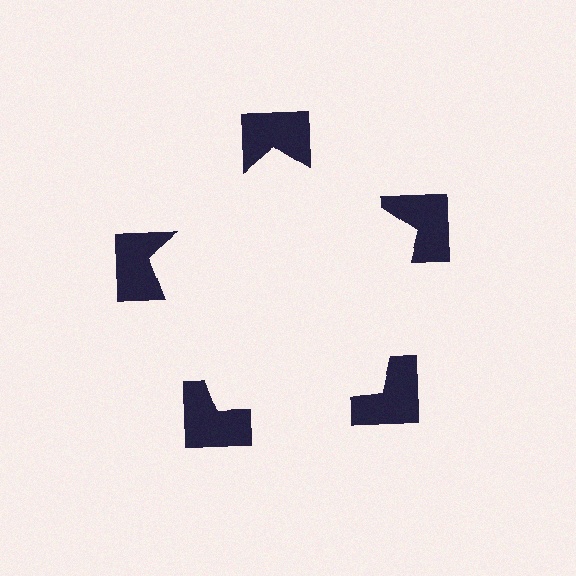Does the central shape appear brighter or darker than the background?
It typically appears slightly brighter than the background, even though no actual brightness change is drawn.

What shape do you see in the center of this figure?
An illusory pentagon — its edges are inferred from the aligned wedge cuts in the notched squares, not physically drawn.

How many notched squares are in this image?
There are 5 — one at each vertex of the illusory pentagon.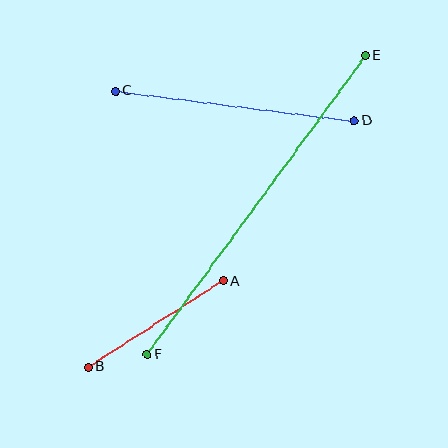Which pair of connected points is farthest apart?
Points E and F are farthest apart.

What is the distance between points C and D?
The distance is approximately 241 pixels.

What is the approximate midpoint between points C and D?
The midpoint is at approximately (235, 106) pixels.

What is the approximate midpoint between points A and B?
The midpoint is at approximately (156, 324) pixels.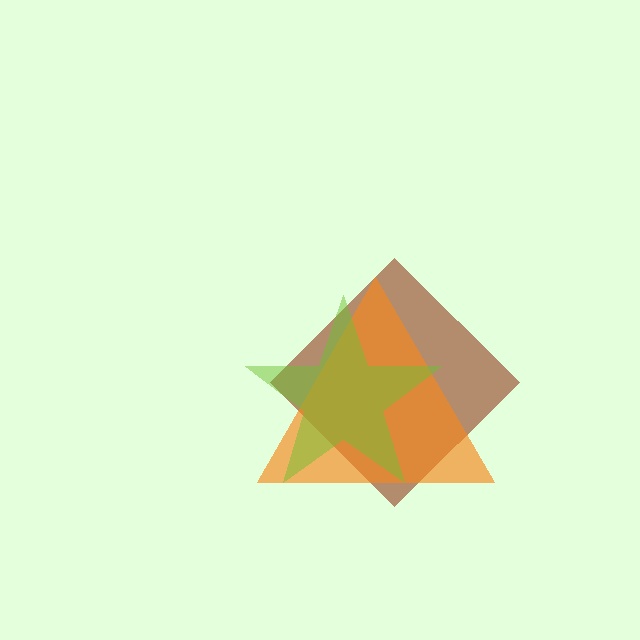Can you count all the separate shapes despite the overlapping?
Yes, there are 3 separate shapes.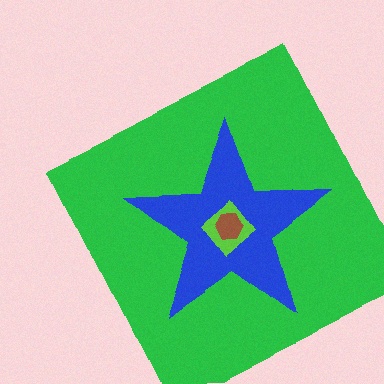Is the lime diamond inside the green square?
Yes.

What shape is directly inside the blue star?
The lime diamond.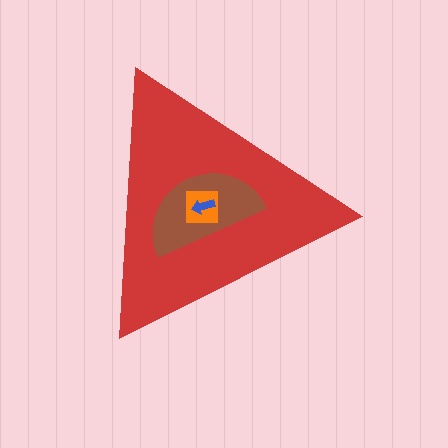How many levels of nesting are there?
4.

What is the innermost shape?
The blue arrow.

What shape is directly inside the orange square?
The blue arrow.